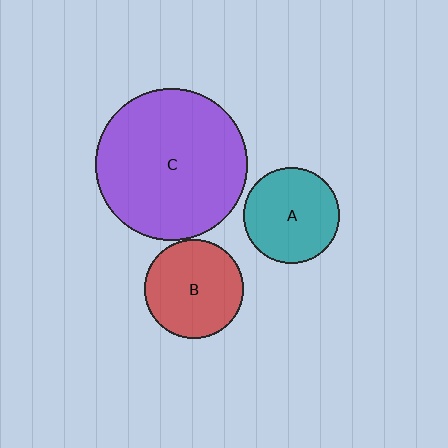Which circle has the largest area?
Circle C (purple).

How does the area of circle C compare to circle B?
Approximately 2.3 times.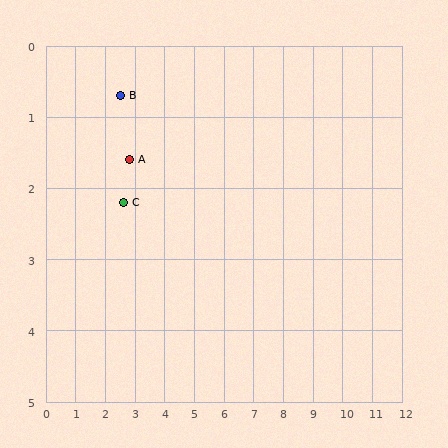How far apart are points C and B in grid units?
Points C and B are about 1.5 grid units apart.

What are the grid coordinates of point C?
Point C is at approximately (2.6, 2.2).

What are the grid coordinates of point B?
Point B is at approximately (2.5, 0.7).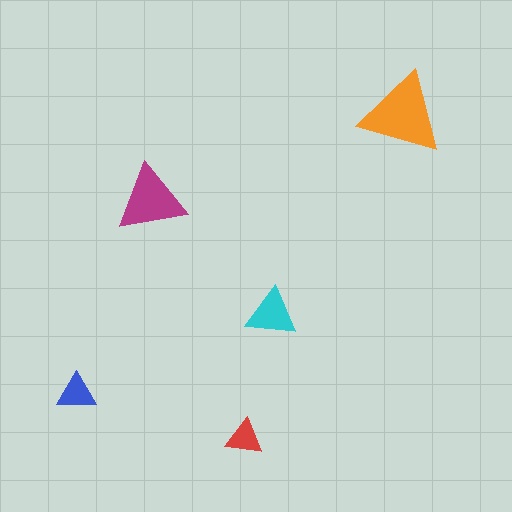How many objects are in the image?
There are 5 objects in the image.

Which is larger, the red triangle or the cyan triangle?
The cyan one.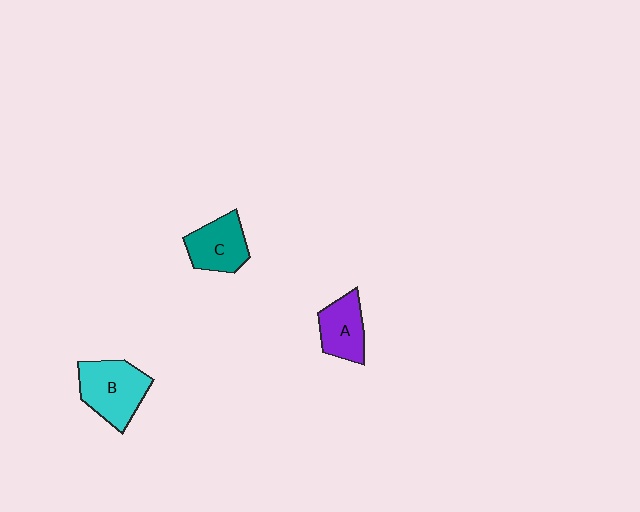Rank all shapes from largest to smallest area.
From largest to smallest: B (cyan), C (teal), A (purple).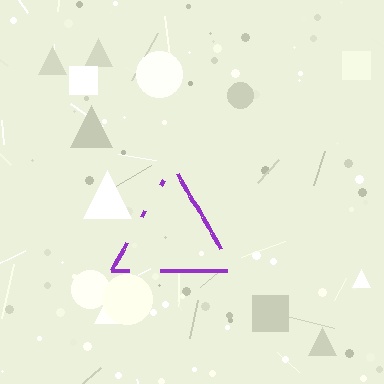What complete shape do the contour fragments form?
The contour fragments form a triangle.